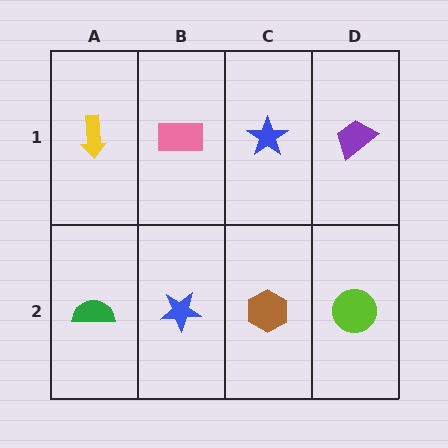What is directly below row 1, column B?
A blue star.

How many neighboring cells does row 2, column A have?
2.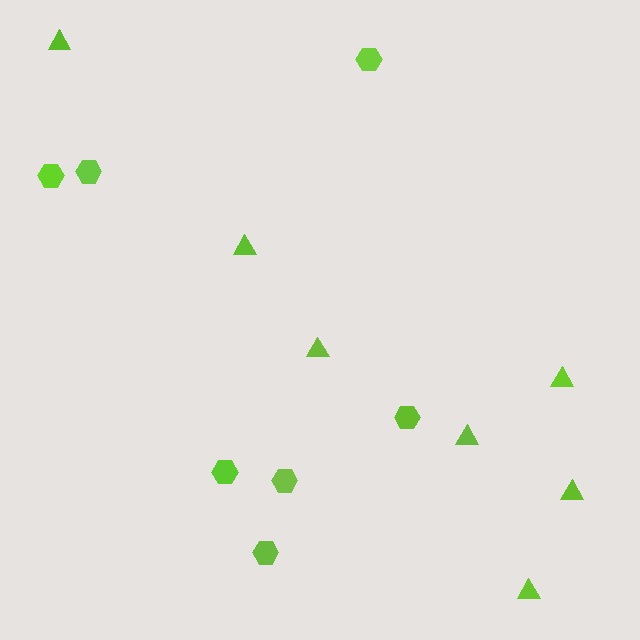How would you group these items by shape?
There are 2 groups: one group of triangles (7) and one group of hexagons (7).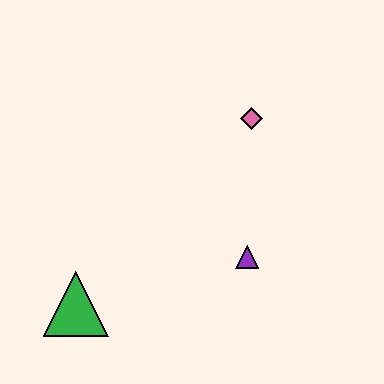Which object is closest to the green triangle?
The purple triangle is closest to the green triangle.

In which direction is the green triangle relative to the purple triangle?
The green triangle is to the left of the purple triangle.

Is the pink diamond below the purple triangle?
No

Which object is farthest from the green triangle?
The pink diamond is farthest from the green triangle.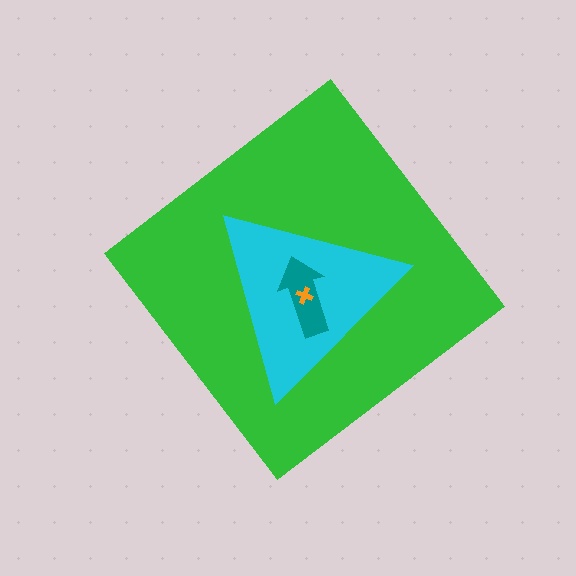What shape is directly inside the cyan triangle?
The teal arrow.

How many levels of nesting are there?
4.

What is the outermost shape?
The green diamond.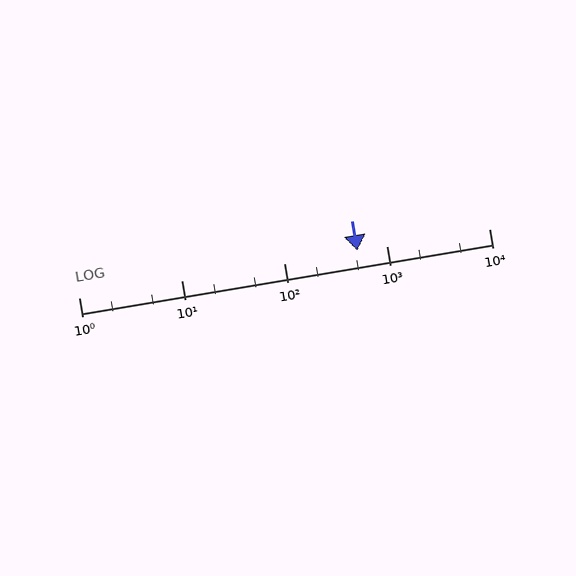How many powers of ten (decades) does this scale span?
The scale spans 4 decades, from 1 to 10000.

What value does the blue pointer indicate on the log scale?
The pointer indicates approximately 520.